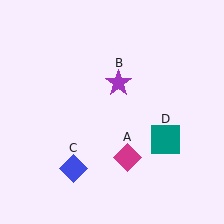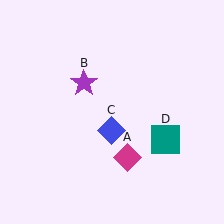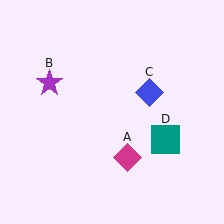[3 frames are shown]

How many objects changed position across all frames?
2 objects changed position: purple star (object B), blue diamond (object C).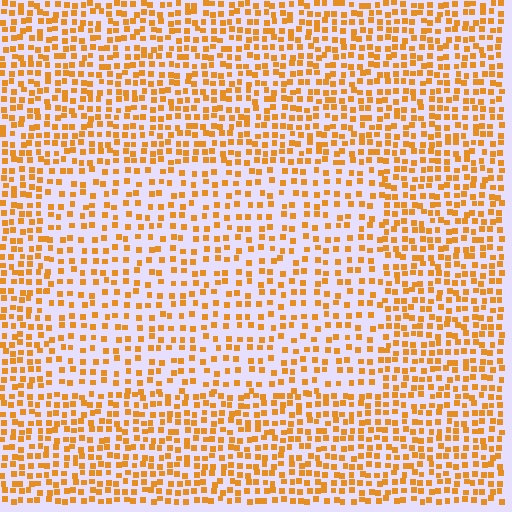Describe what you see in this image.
The image contains small orange elements arranged at two different densities. A rectangle-shaped region is visible where the elements are less densely packed than the surrounding area.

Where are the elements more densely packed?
The elements are more densely packed outside the rectangle boundary.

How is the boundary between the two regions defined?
The boundary is defined by a change in element density (approximately 1.6x ratio). All elements are the same color, size, and shape.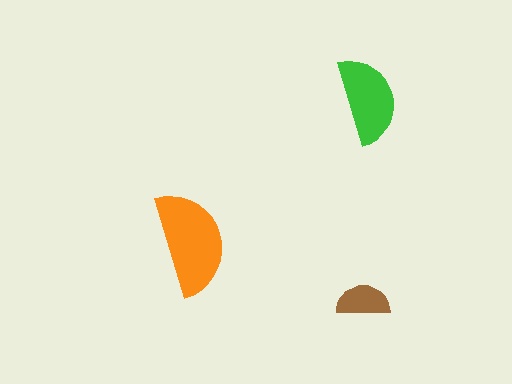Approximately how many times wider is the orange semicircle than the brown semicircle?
About 2 times wider.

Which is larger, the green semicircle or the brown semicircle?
The green one.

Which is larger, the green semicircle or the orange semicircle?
The orange one.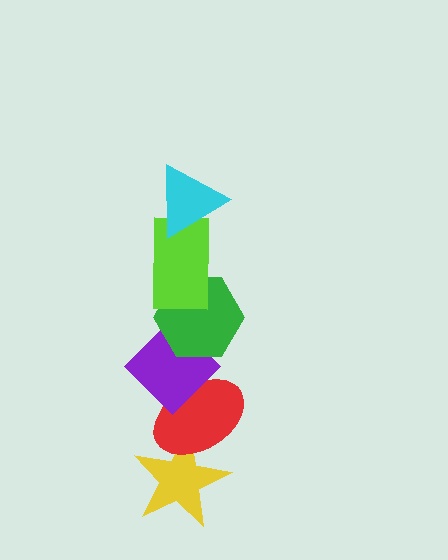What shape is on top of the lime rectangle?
The cyan triangle is on top of the lime rectangle.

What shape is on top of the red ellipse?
The purple diamond is on top of the red ellipse.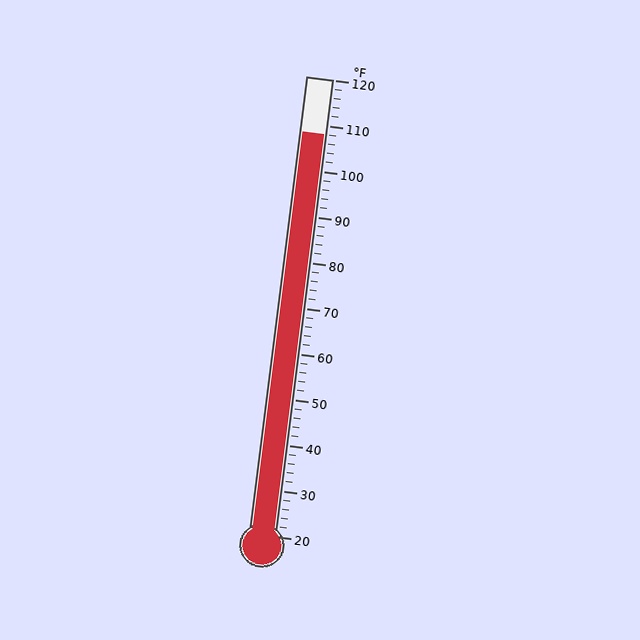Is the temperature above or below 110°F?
The temperature is below 110°F.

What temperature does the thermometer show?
The thermometer shows approximately 108°F.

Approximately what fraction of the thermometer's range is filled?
The thermometer is filled to approximately 90% of its range.